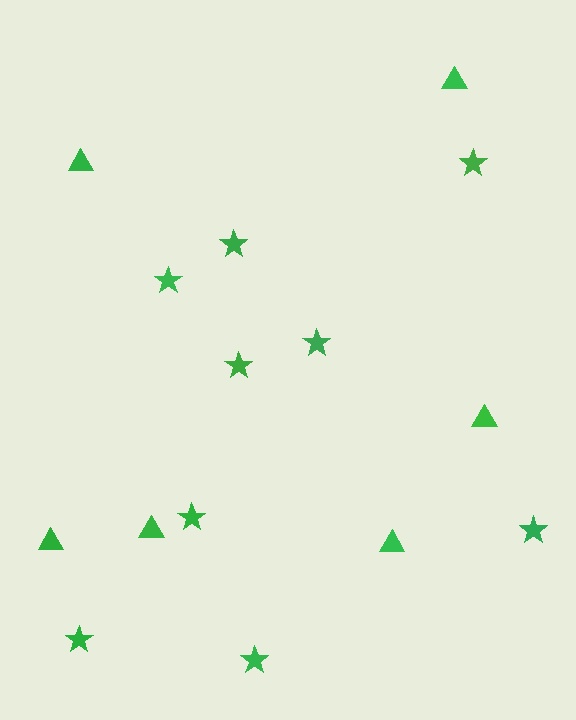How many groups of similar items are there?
There are 2 groups: one group of stars (9) and one group of triangles (6).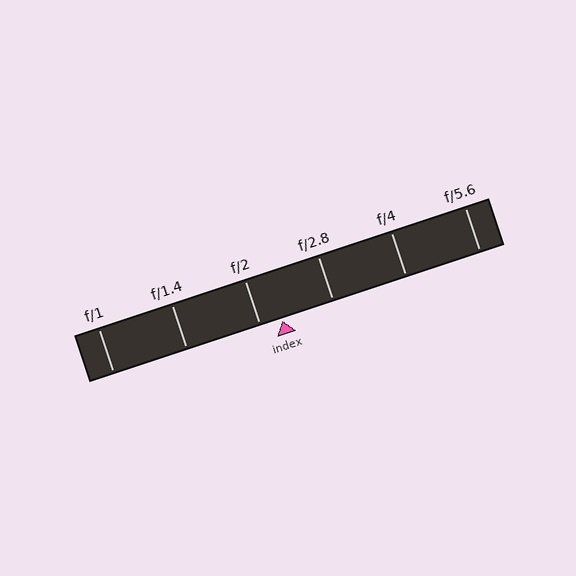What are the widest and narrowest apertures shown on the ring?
The widest aperture shown is f/1 and the narrowest is f/5.6.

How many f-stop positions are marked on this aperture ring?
There are 6 f-stop positions marked.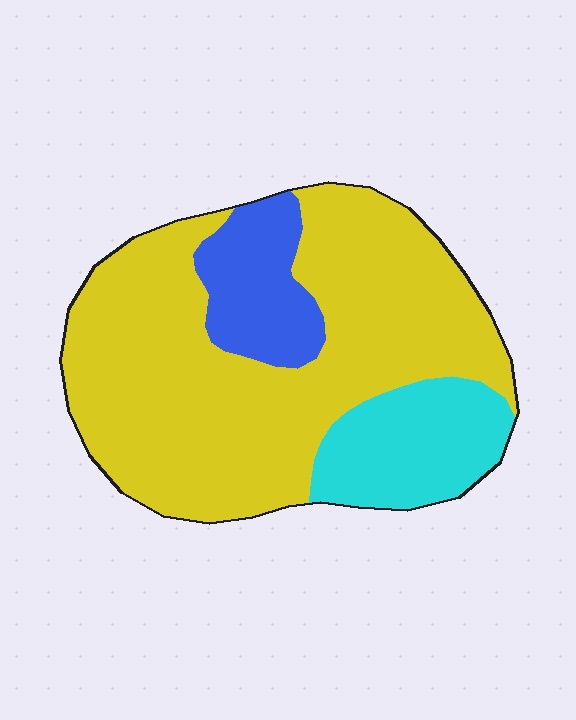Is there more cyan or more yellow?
Yellow.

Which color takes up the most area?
Yellow, at roughly 70%.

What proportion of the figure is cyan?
Cyan covers roughly 15% of the figure.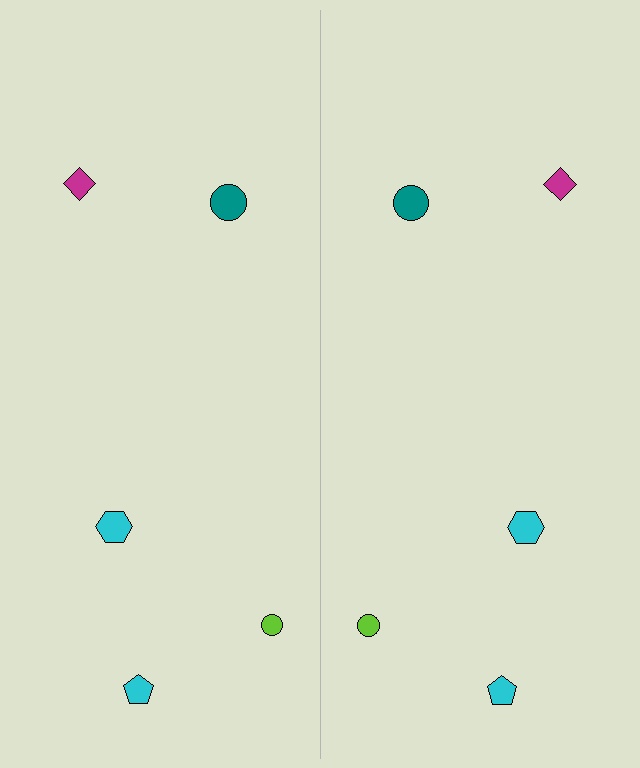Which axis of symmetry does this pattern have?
The pattern has a vertical axis of symmetry running through the center of the image.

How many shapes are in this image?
There are 10 shapes in this image.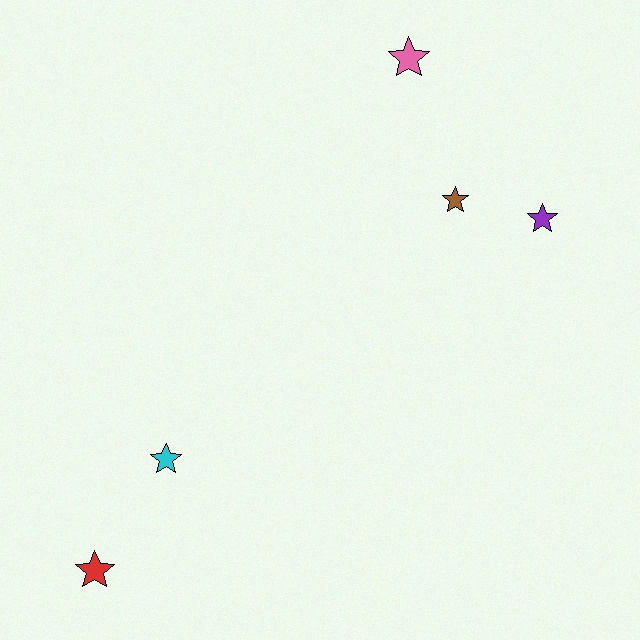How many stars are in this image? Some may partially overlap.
There are 5 stars.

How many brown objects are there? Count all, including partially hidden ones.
There is 1 brown object.